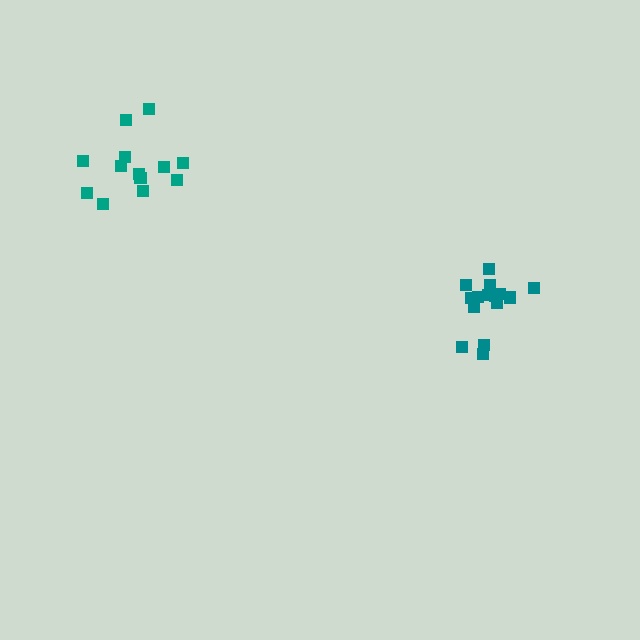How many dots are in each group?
Group 1: 15 dots, Group 2: 13 dots (28 total).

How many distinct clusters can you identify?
There are 2 distinct clusters.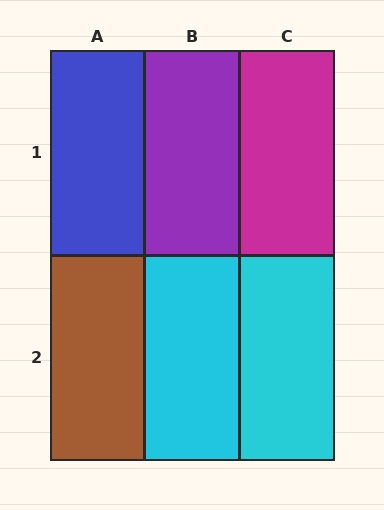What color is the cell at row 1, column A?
Blue.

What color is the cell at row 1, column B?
Purple.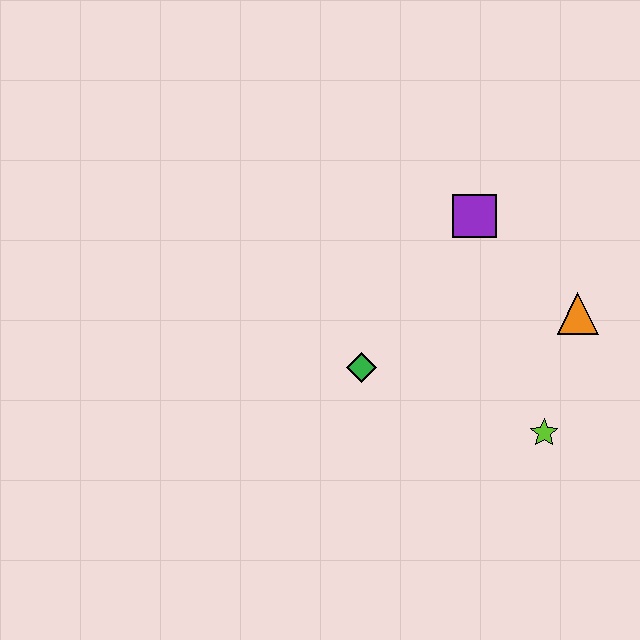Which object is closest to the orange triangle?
The lime star is closest to the orange triangle.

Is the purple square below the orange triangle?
No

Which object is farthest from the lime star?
The purple square is farthest from the lime star.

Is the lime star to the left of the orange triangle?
Yes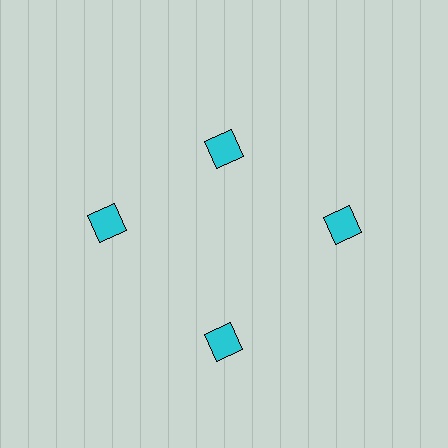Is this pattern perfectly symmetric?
No. The 4 cyan diamonds are arranged in a ring, but one element near the 12 o'clock position is pulled inward toward the center, breaking the 4-fold rotational symmetry.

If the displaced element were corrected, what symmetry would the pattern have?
It would have 4-fold rotational symmetry — the pattern would map onto itself every 90 degrees.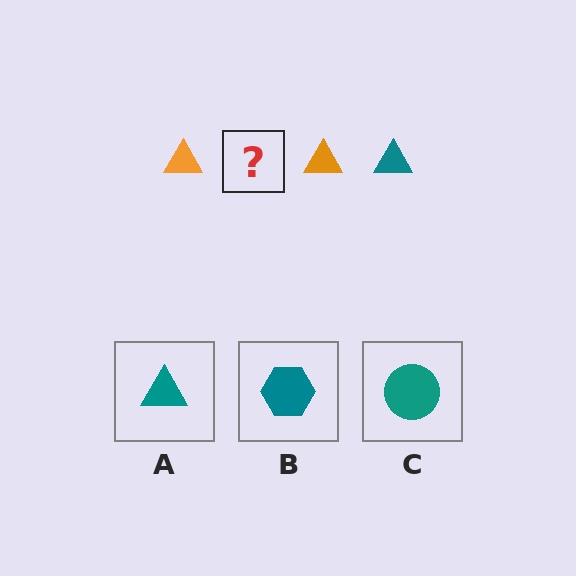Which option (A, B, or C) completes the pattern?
A.